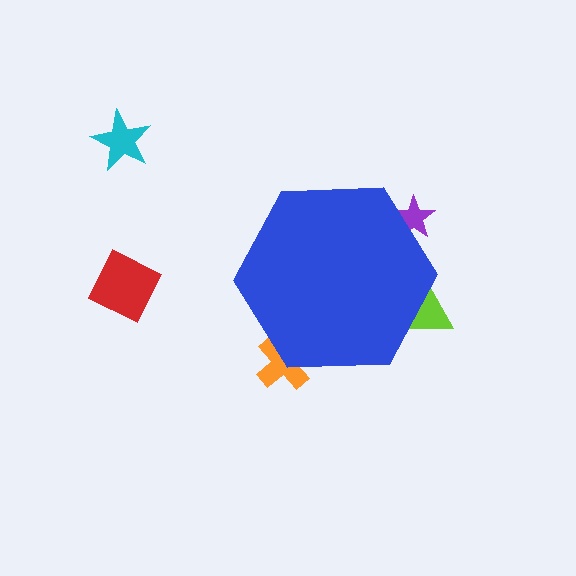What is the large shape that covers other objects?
A blue hexagon.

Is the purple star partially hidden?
Yes, the purple star is partially hidden behind the blue hexagon.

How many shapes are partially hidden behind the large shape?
3 shapes are partially hidden.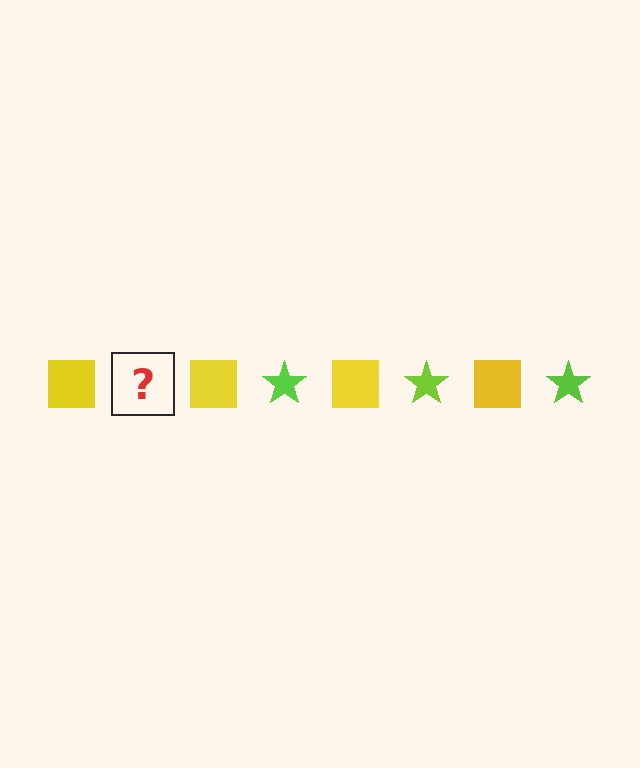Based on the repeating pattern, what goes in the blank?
The blank should be a lime star.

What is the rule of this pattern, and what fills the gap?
The rule is that the pattern alternates between yellow square and lime star. The gap should be filled with a lime star.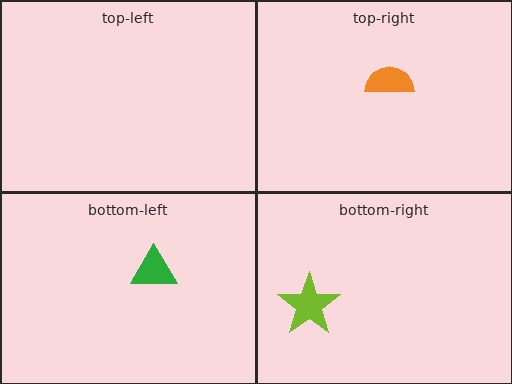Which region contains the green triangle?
The bottom-left region.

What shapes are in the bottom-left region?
The green triangle.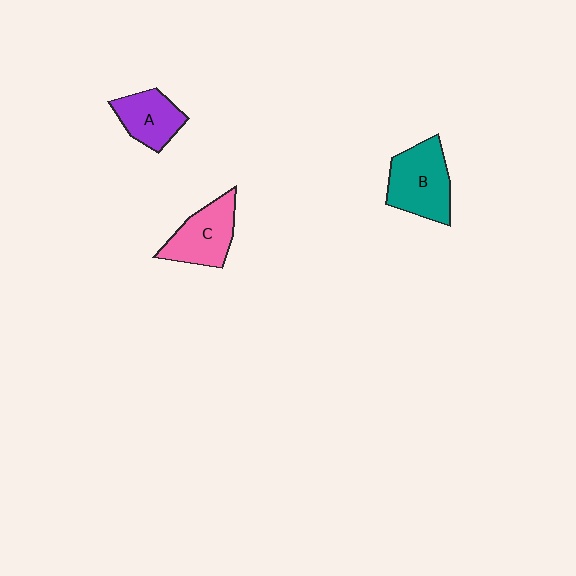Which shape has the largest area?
Shape B (teal).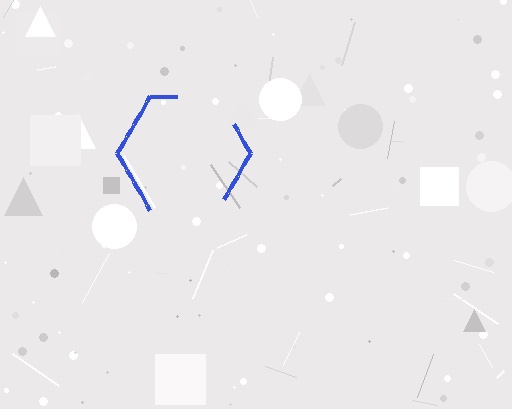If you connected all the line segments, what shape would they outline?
They would outline a hexagon.